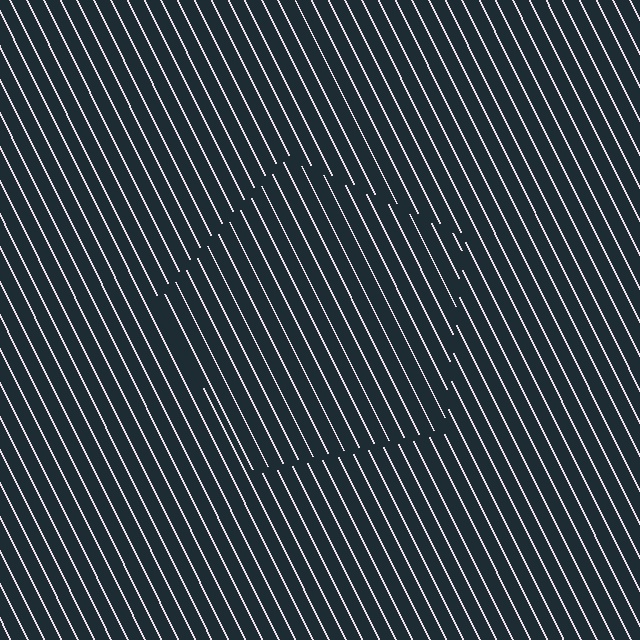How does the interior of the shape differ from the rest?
The interior of the shape contains the same grating, shifted by half a period — the contour is defined by the phase discontinuity where line-ends from the inner and outer gratings abut.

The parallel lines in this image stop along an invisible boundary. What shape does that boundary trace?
An illusory pentagon. The interior of the shape contains the same grating, shifted by half a period — the contour is defined by the phase discontinuity where line-ends from the inner and outer gratings abut.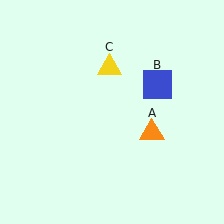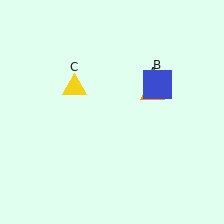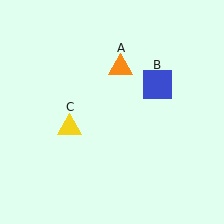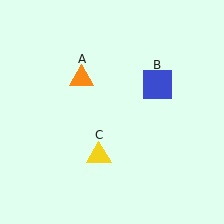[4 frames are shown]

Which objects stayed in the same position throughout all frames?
Blue square (object B) remained stationary.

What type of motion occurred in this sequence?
The orange triangle (object A), yellow triangle (object C) rotated counterclockwise around the center of the scene.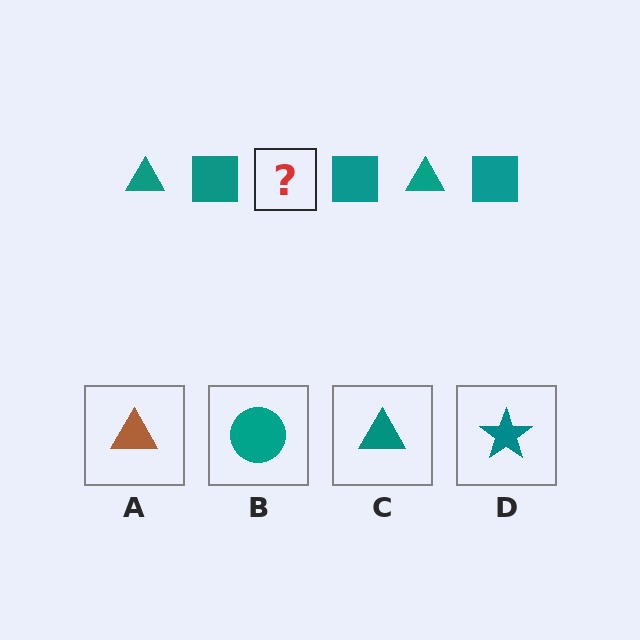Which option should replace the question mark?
Option C.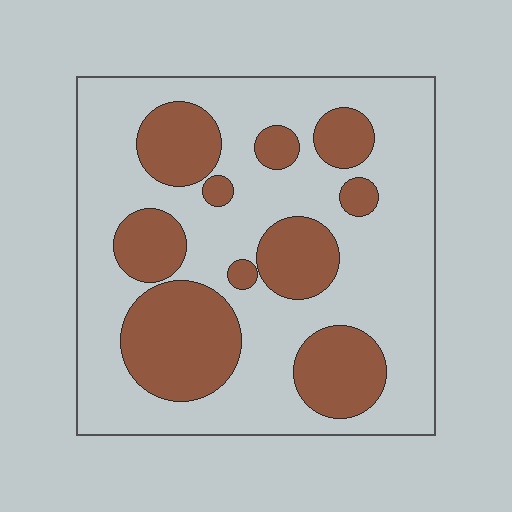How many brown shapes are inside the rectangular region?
10.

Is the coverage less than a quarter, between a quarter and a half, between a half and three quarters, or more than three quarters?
Between a quarter and a half.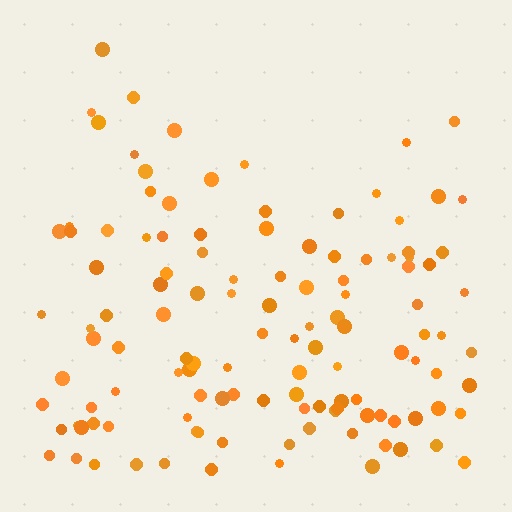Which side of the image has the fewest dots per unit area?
The top.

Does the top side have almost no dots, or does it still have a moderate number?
Still a moderate number, just noticeably fewer than the bottom.